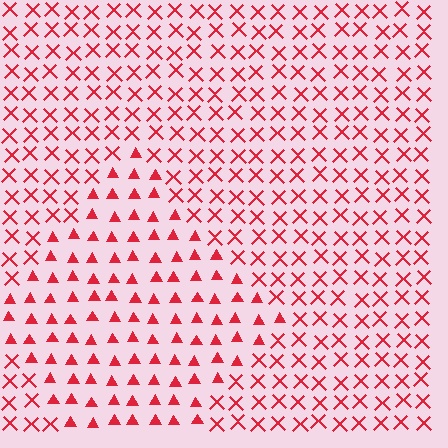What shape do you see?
I see a diamond.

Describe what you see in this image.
The image is filled with small red elements arranged in a uniform grid. A diamond-shaped region contains triangles, while the surrounding area contains X marks. The boundary is defined purely by the change in element shape.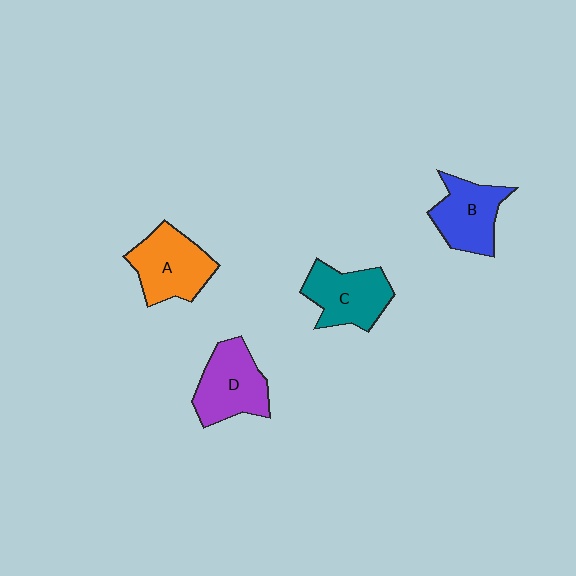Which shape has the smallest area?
Shape B (blue).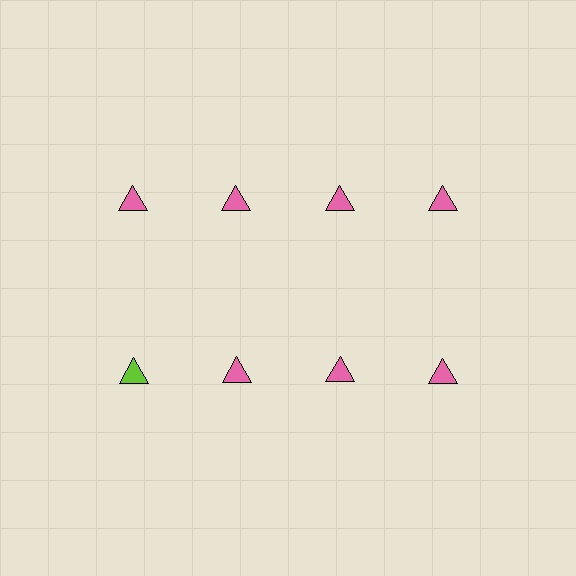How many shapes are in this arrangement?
There are 8 shapes arranged in a grid pattern.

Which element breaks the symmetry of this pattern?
The lime triangle in the second row, leftmost column breaks the symmetry. All other shapes are pink triangles.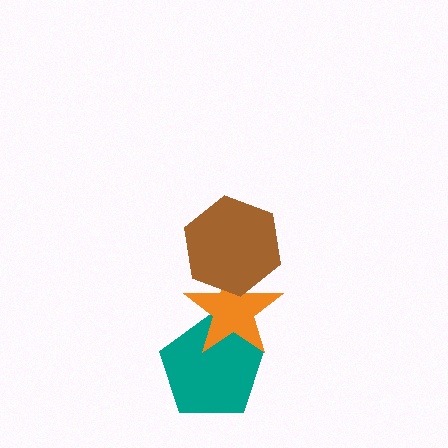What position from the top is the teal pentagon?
The teal pentagon is 3rd from the top.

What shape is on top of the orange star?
The brown hexagon is on top of the orange star.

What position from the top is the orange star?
The orange star is 2nd from the top.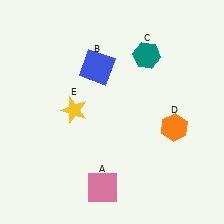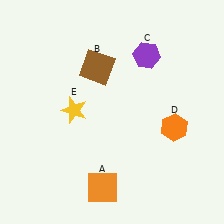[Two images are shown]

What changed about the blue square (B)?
In Image 1, B is blue. In Image 2, it changed to brown.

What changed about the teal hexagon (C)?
In Image 1, C is teal. In Image 2, it changed to purple.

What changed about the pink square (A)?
In Image 1, A is pink. In Image 2, it changed to orange.